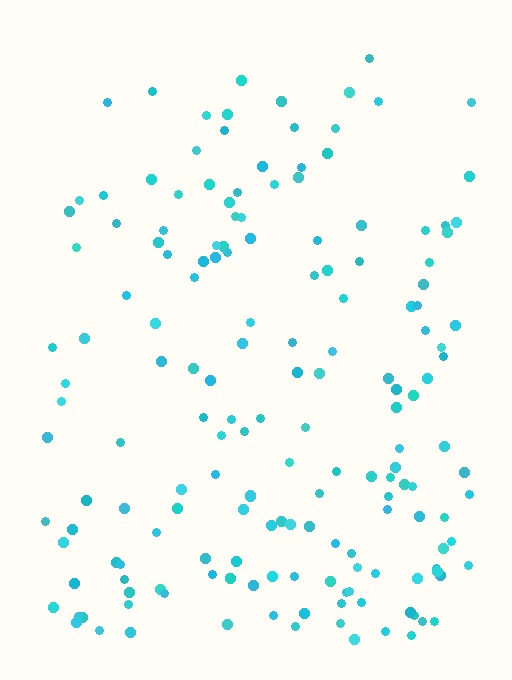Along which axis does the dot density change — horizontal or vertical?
Vertical.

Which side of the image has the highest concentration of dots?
The bottom.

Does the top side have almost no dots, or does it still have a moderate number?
Still a moderate number, just noticeably fewer than the bottom.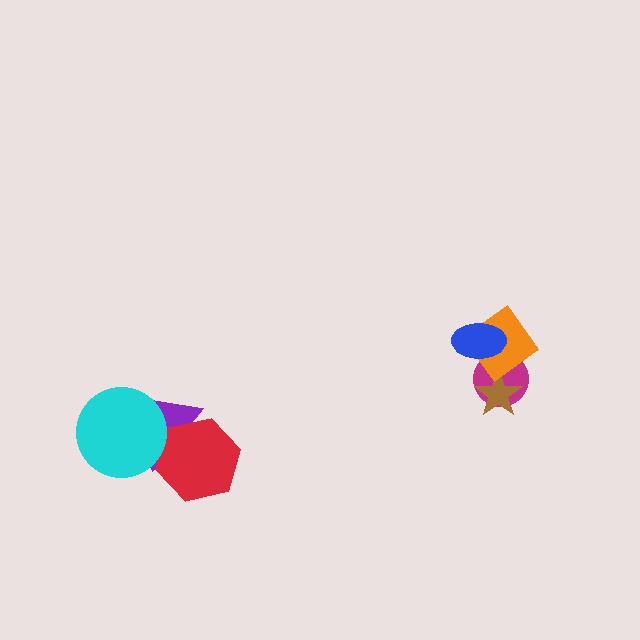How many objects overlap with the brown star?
2 objects overlap with the brown star.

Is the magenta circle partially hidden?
Yes, it is partially covered by another shape.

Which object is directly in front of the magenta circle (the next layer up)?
The brown star is directly in front of the magenta circle.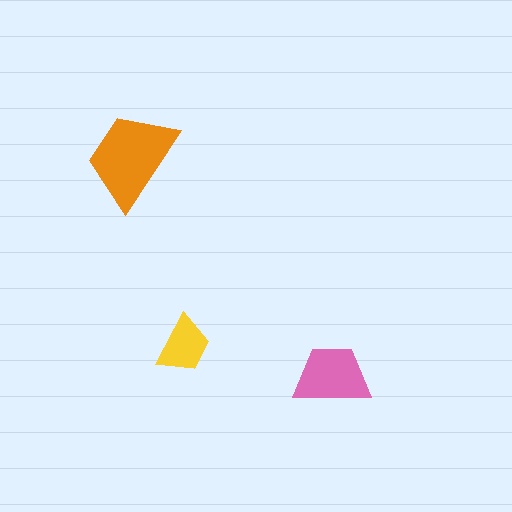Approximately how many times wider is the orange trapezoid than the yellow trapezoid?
About 1.5 times wider.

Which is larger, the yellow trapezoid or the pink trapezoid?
The pink one.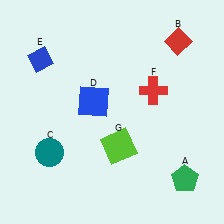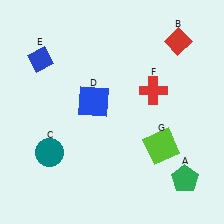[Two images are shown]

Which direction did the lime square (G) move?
The lime square (G) moved right.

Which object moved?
The lime square (G) moved right.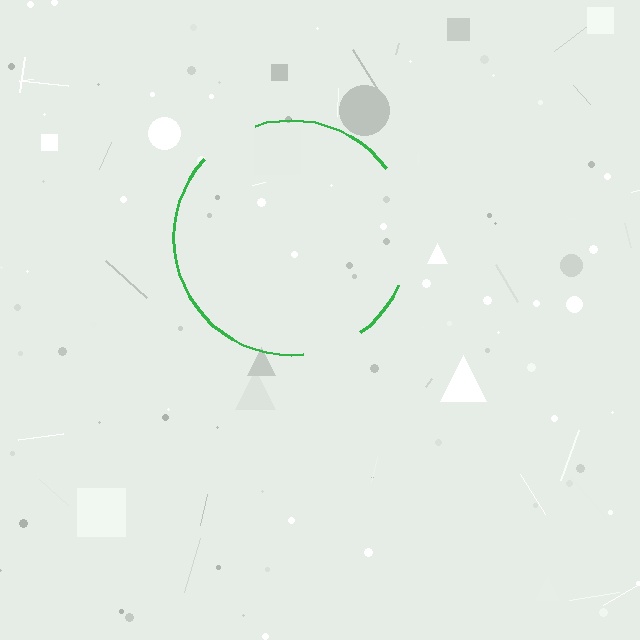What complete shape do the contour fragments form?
The contour fragments form a circle.